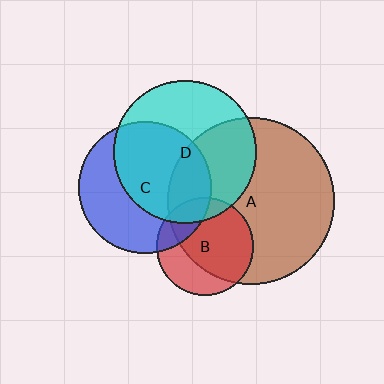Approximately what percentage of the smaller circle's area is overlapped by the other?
Approximately 70%.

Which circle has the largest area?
Circle A (brown).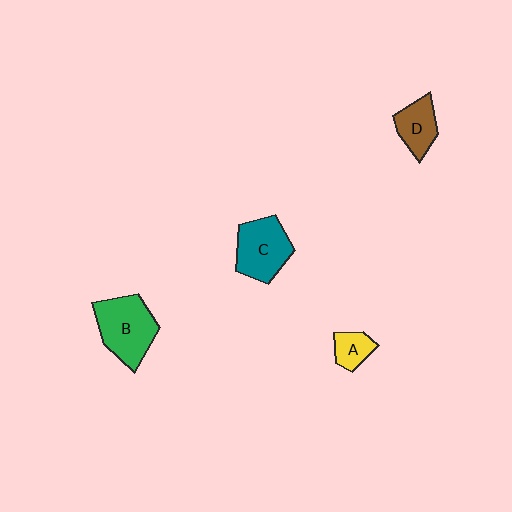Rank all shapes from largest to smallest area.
From largest to smallest: B (green), C (teal), D (brown), A (yellow).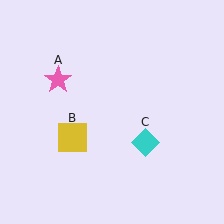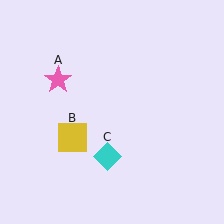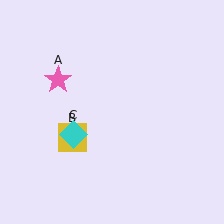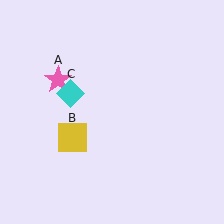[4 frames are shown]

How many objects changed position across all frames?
1 object changed position: cyan diamond (object C).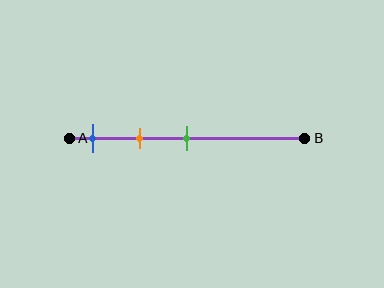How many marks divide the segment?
There are 3 marks dividing the segment.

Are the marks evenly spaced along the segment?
Yes, the marks are approximately evenly spaced.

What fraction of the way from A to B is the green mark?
The green mark is approximately 50% (0.5) of the way from A to B.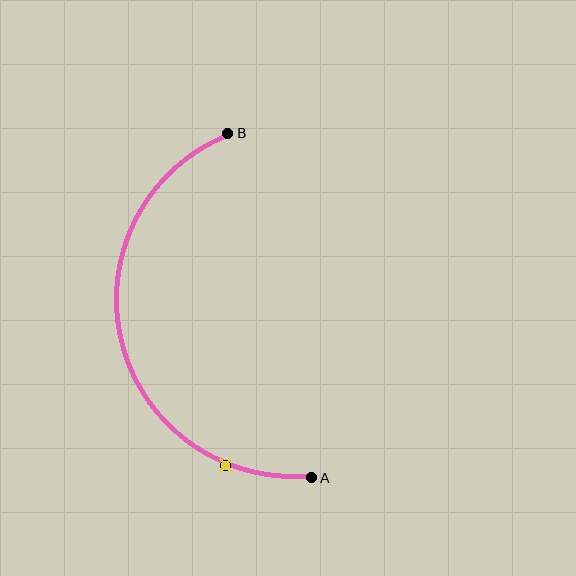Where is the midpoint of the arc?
The arc midpoint is the point on the curve farthest from the straight line joining A and B. It sits to the left of that line.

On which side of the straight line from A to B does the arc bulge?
The arc bulges to the left of the straight line connecting A and B.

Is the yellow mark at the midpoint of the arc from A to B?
No. The yellow mark lies on the arc but is closer to endpoint A. The arc midpoint would be at the point on the curve equidistant along the arc from both A and B.